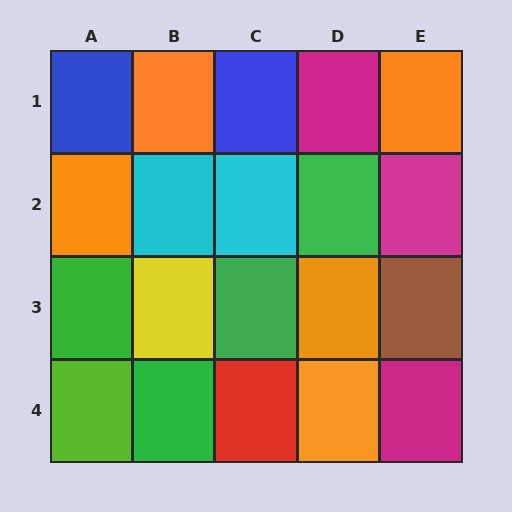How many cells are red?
1 cell is red.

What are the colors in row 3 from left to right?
Green, yellow, green, orange, brown.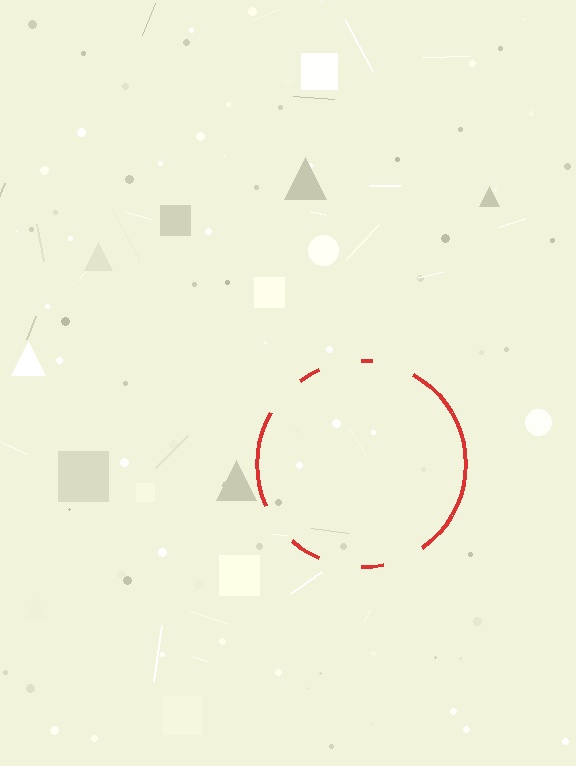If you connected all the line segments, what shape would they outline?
They would outline a circle.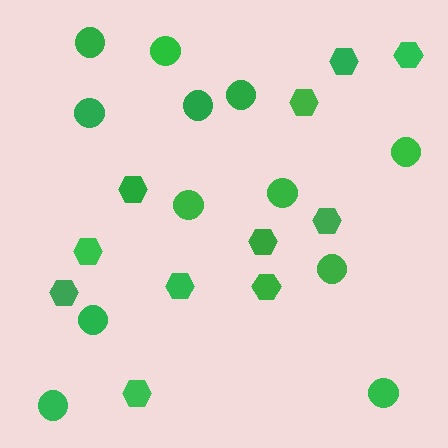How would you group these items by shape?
There are 2 groups: one group of hexagons (11) and one group of circles (12).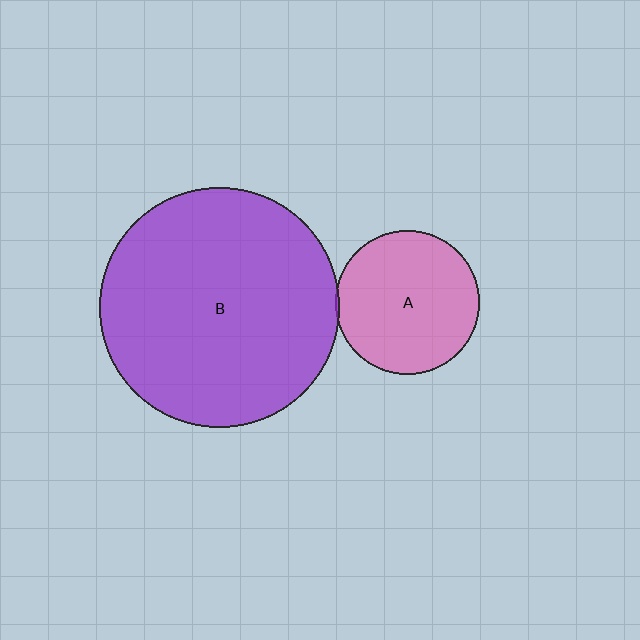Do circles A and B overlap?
Yes.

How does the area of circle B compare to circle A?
Approximately 2.8 times.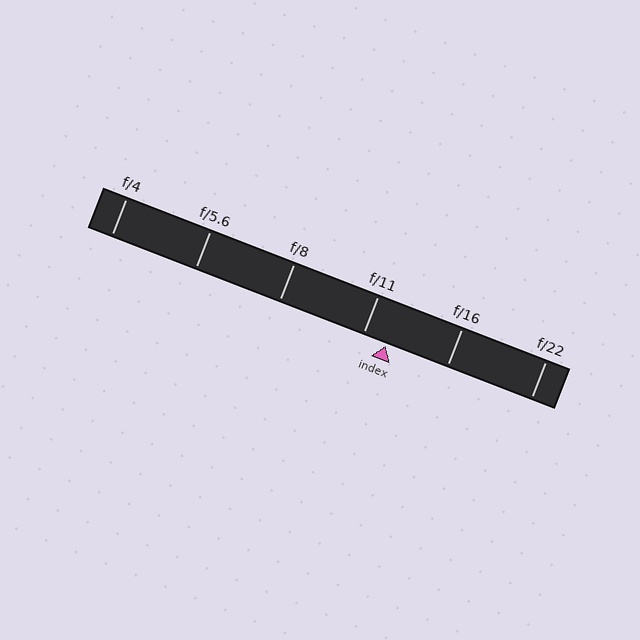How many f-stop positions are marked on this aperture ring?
There are 6 f-stop positions marked.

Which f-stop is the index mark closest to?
The index mark is closest to f/11.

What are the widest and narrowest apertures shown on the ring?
The widest aperture shown is f/4 and the narrowest is f/22.